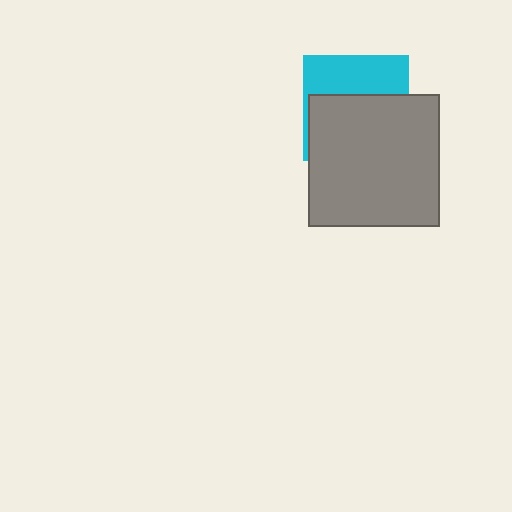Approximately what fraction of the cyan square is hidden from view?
Roughly 62% of the cyan square is hidden behind the gray square.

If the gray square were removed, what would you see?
You would see the complete cyan square.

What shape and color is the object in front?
The object in front is a gray square.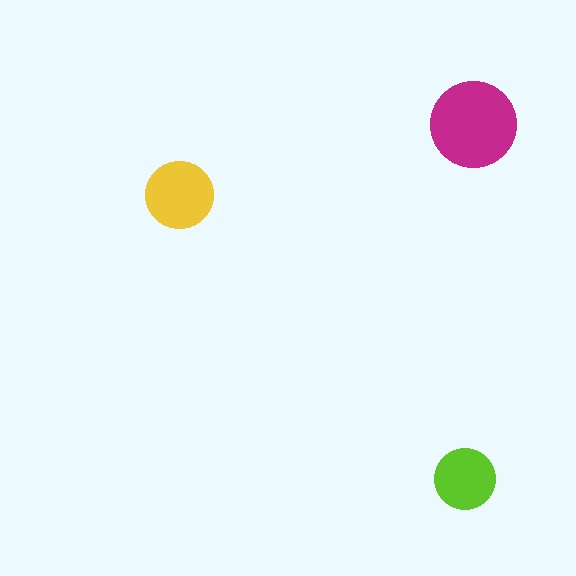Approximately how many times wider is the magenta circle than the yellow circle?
About 1.5 times wider.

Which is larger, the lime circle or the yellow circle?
The yellow one.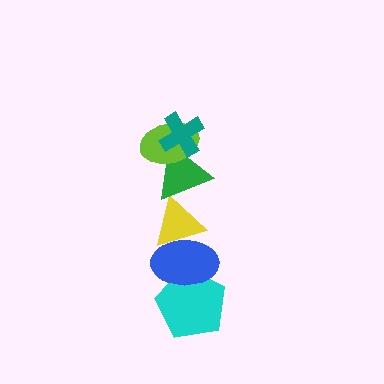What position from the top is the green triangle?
The green triangle is 3rd from the top.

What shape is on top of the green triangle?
The lime ellipse is on top of the green triangle.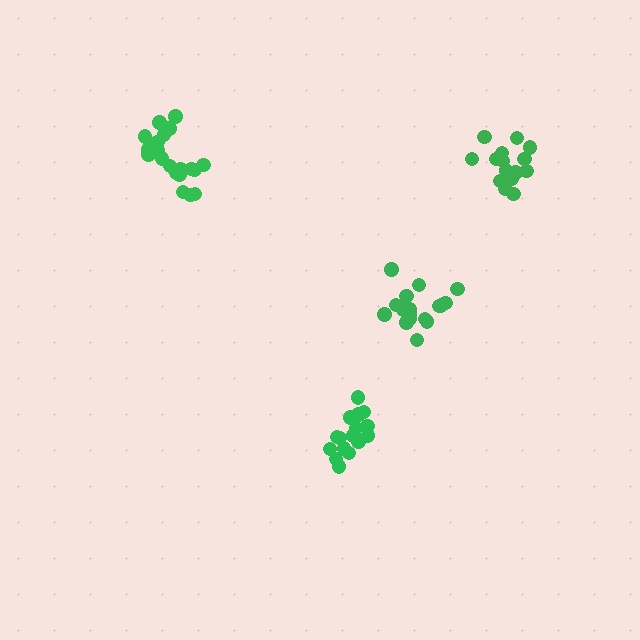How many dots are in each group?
Group 1: 17 dots, Group 2: 17 dots, Group 3: 16 dots, Group 4: 20 dots (70 total).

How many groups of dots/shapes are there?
There are 4 groups.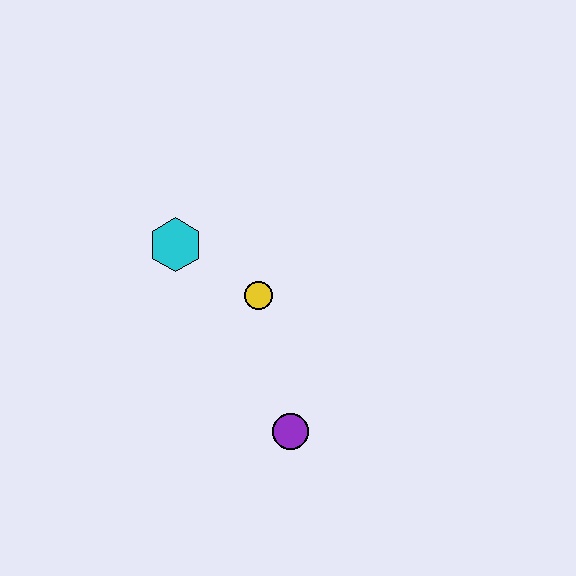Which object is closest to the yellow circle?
The cyan hexagon is closest to the yellow circle.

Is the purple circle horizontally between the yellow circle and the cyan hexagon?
No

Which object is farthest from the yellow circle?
The purple circle is farthest from the yellow circle.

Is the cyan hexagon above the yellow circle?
Yes